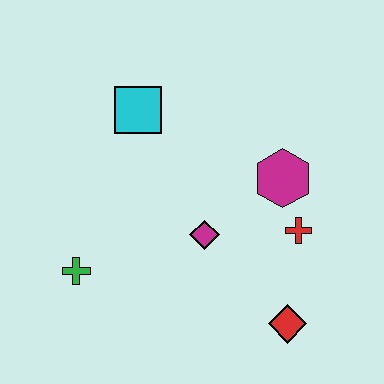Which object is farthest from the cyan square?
The red diamond is farthest from the cyan square.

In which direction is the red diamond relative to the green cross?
The red diamond is to the right of the green cross.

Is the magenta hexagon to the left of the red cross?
Yes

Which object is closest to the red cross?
The magenta hexagon is closest to the red cross.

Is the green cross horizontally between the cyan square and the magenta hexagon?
No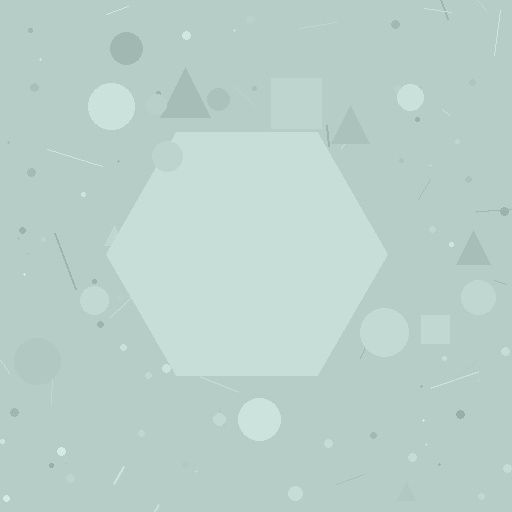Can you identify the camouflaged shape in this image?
The camouflaged shape is a hexagon.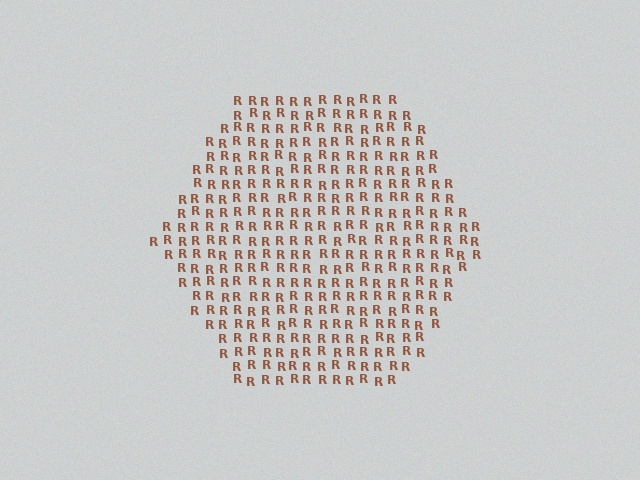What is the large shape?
The large shape is a hexagon.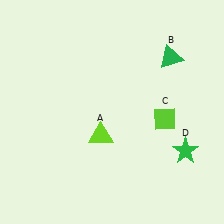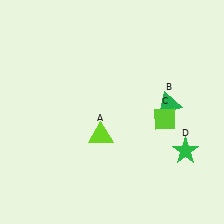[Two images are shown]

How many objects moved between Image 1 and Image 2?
1 object moved between the two images.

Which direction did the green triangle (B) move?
The green triangle (B) moved down.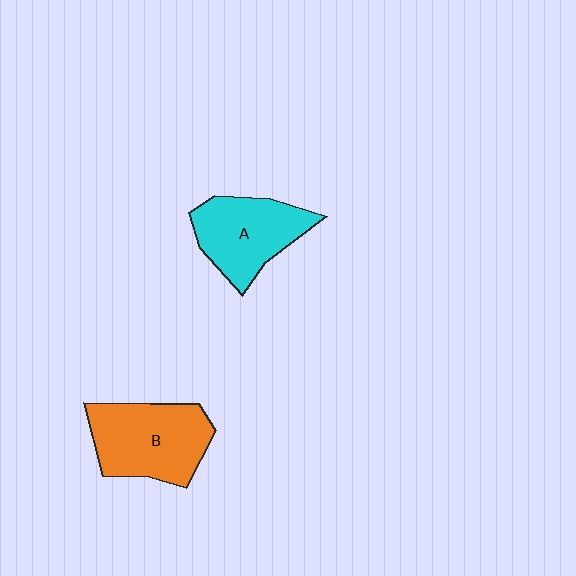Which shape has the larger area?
Shape B (orange).